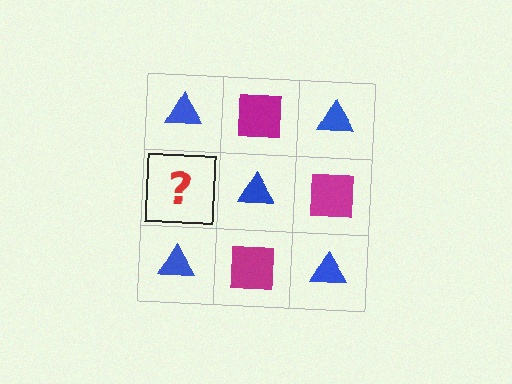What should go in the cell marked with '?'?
The missing cell should contain a magenta square.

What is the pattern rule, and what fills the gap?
The rule is that it alternates blue triangle and magenta square in a checkerboard pattern. The gap should be filled with a magenta square.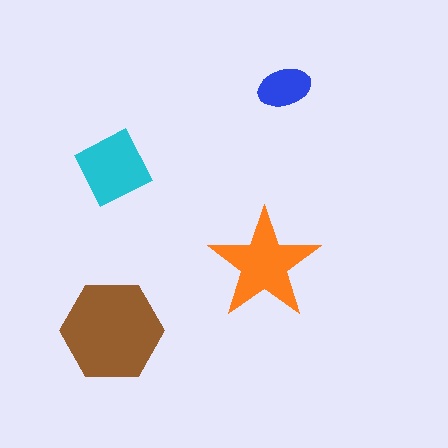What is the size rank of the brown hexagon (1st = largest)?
1st.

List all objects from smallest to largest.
The blue ellipse, the cyan diamond, the orange star, the brown hexagon.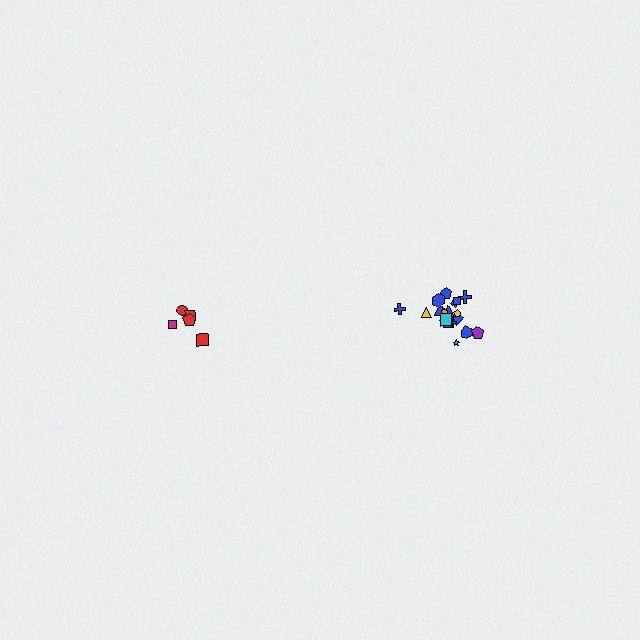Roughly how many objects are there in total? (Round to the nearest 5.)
Roughly 25 objects in total.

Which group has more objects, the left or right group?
The right group.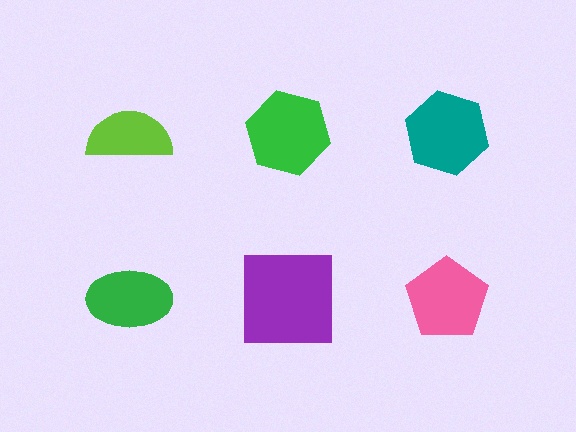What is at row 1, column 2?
A green hexagon.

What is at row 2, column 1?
A green ellipse.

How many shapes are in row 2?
3 shapes.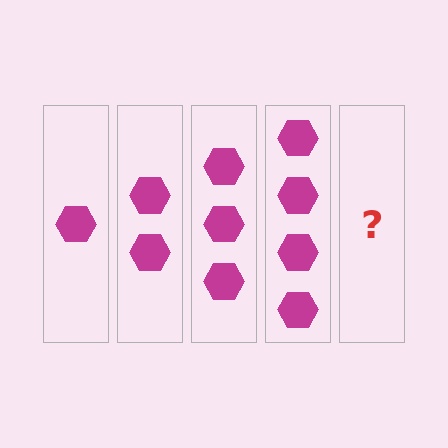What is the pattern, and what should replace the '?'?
The pattern is that each step adds one more hexagon. The '?' should be 5 hexagons.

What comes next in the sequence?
The next element should be 5 hexagons.